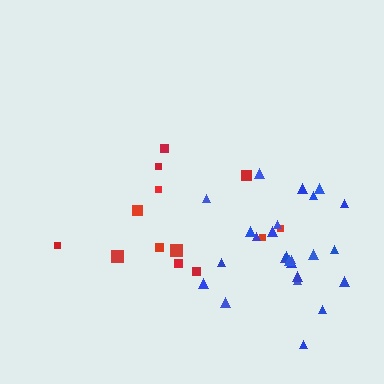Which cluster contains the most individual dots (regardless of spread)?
Blue (25).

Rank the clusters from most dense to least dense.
blue, red.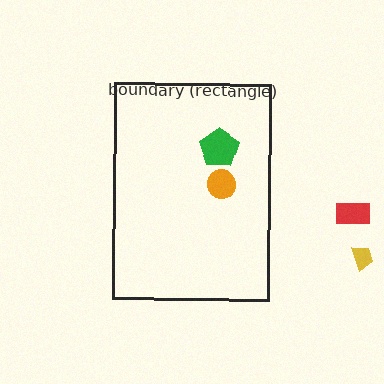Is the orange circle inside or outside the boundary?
Inside.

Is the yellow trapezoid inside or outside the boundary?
Outside.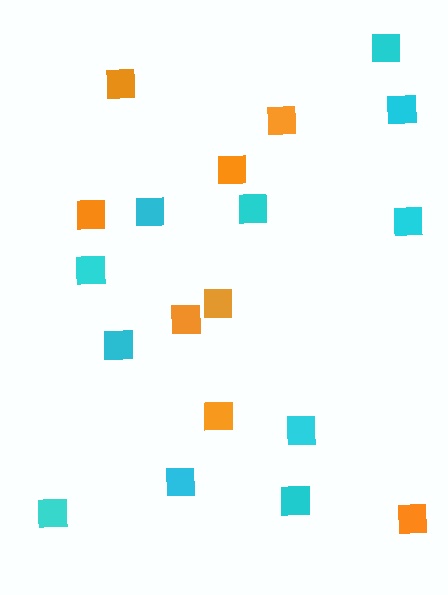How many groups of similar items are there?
There are 2 groups: one group of orange squares (8) and one group of cyan squares (11).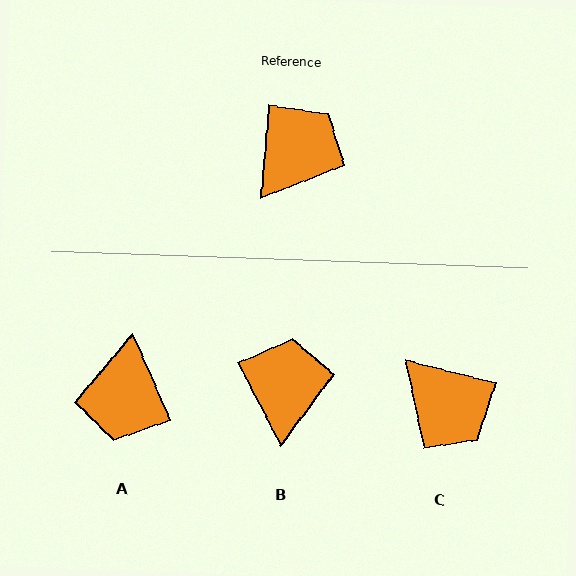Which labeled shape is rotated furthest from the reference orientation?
A, about 152 degrees away.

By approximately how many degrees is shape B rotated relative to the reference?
Approximately 32 degrees counter-clockwise.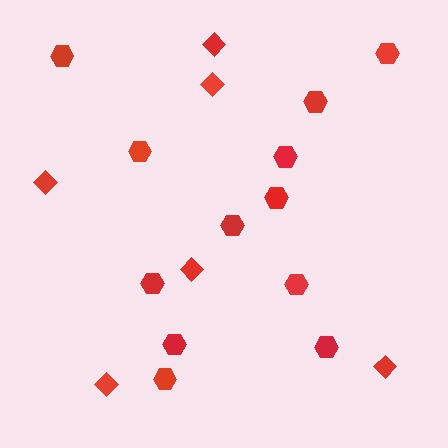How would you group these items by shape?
There are 2 groups: one group of hexagons (12) and one group of diamonds (6).